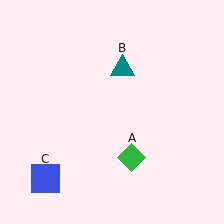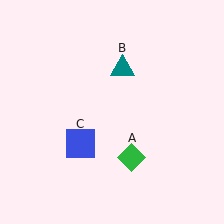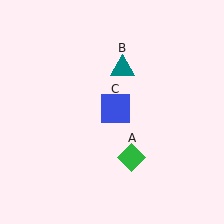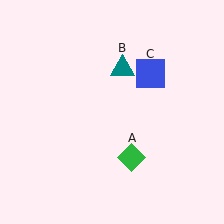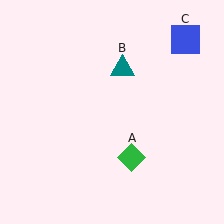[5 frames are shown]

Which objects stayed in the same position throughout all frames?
Green diamond (object A) and teal triangle (object B) remained stationary.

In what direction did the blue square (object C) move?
The blue square (object C) moved up and to the right.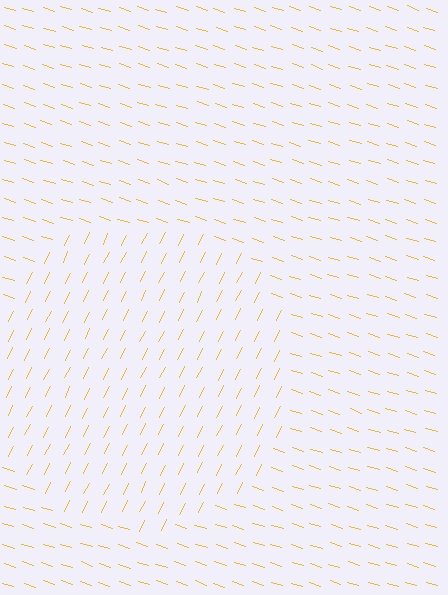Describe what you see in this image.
The image is filled with small yellow line segments. A circle region in the image has lines oriented differently from the surrounding lines, creating a visible texture boundary.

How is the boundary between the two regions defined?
The boundary is defined purely by a change in line orientation (approximately 82 degrees difference). All lines are the same color and thickness.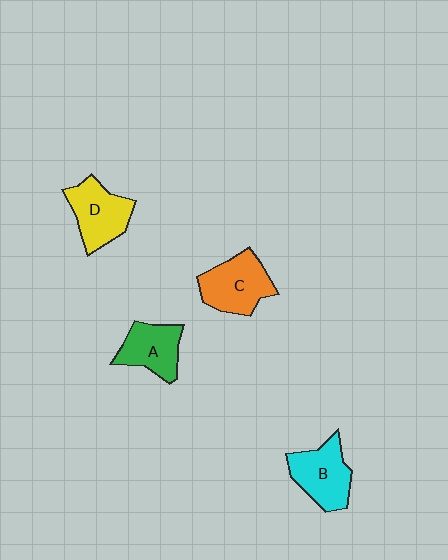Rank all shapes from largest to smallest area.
From largest to smallest: C (orange), B (cyan), D (yellow), A (green).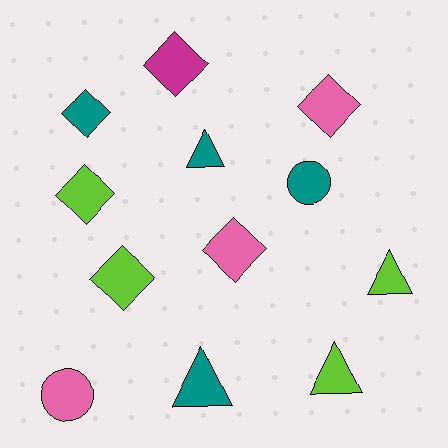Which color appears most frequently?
Teal, with 4 objects.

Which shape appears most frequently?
Diamond, with 6 objects.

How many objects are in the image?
There are 12 objects.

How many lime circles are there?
There are no lime circles.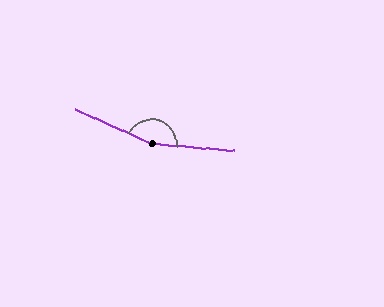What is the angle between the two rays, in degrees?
Approximately 160 degrees.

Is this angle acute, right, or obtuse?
It is obtuse.